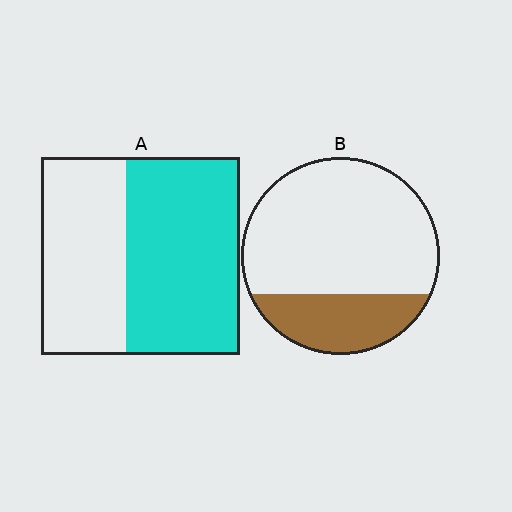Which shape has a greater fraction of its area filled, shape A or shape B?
Shape A.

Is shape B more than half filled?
No.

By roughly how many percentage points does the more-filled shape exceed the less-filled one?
By roughly 30 percentage points (A over B).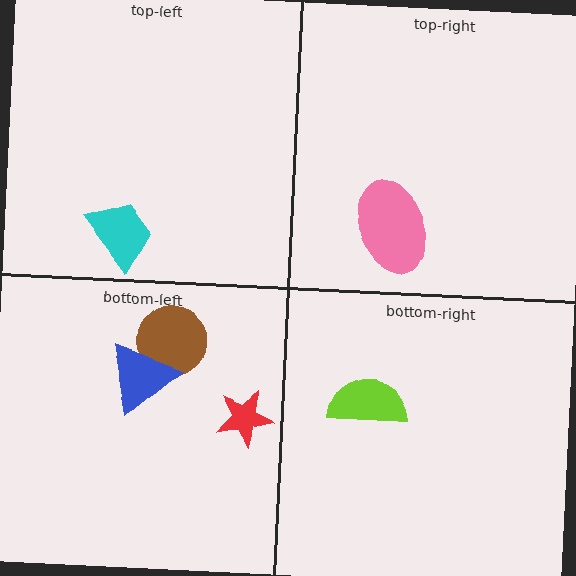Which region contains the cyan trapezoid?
The top-left region.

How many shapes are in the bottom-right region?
1.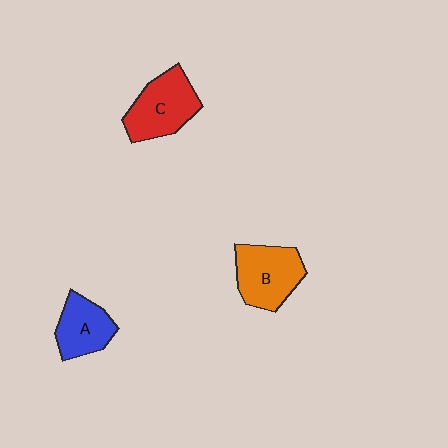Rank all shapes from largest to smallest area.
From largest to smallest: C (red), B (orange), A (blue).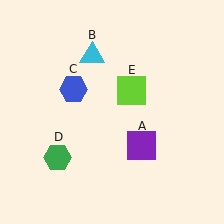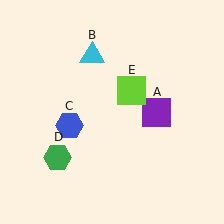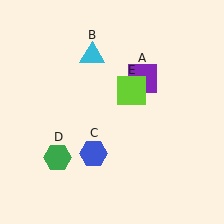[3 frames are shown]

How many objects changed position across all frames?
2 objects changed position: purple square (object A), blue hexagon (object C).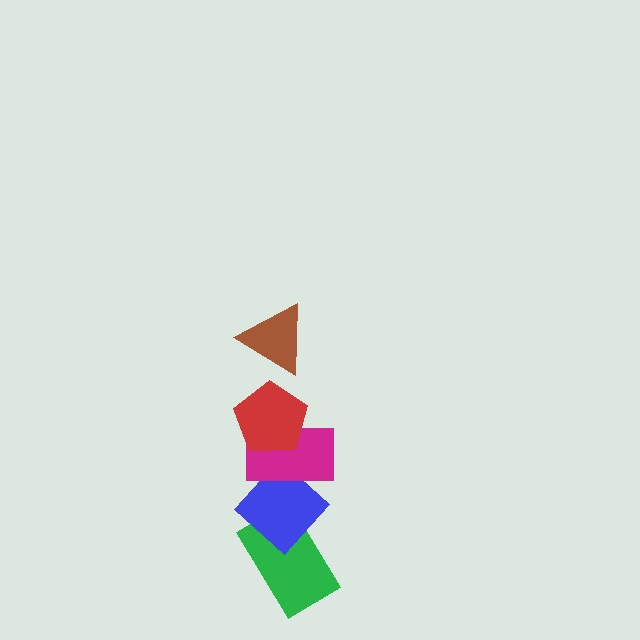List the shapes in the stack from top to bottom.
From top to bottom: the brown triangle, the red pentagon, the magenta rectangle, the blue diamond, the green rectangle.